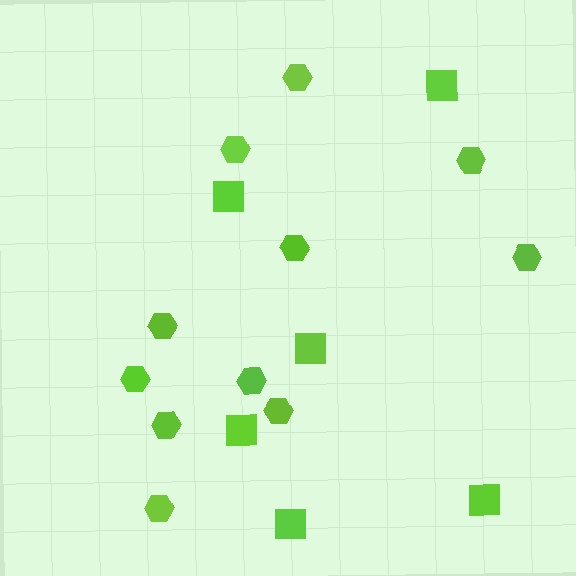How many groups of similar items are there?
There are 2 groups: one group of squares (6) and one group of hexagons (11).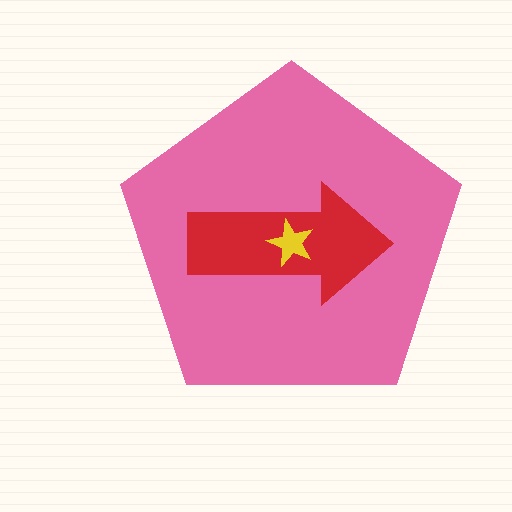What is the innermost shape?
The yellow star.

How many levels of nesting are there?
3.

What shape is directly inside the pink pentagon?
The red arrow.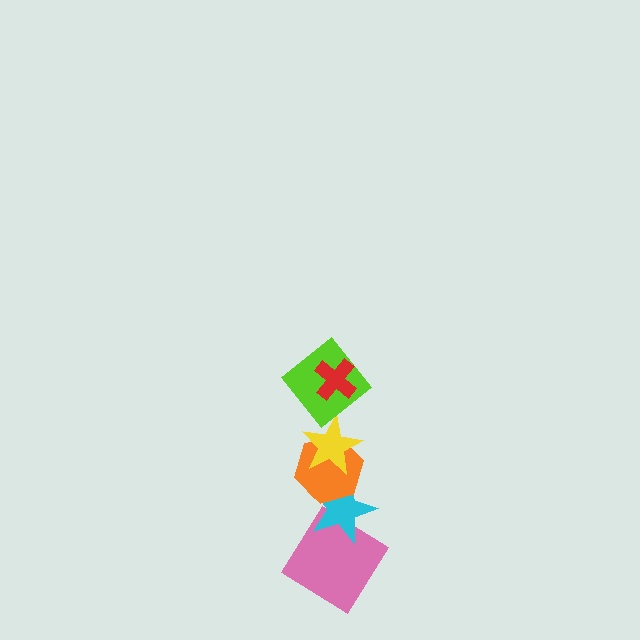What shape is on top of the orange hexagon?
The yellow star is on top of the orange hexagon.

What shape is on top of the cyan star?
The orange hexagon is on top of the cyan star.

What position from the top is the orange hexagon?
The orange hexagon is 4th from the top.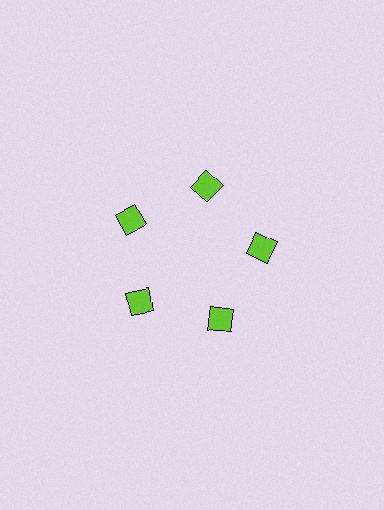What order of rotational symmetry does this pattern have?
This pattern has 5-fold rotational symmetry.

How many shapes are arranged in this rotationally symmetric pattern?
There are 5 shapes, arranged in 5 groups of 1.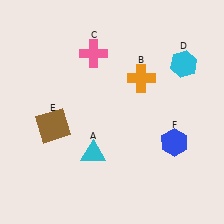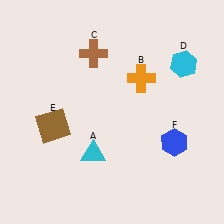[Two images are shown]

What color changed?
The cross (C) changed from pink in Image 1 to brown in Image 2.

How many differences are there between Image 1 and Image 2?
There is 1 difference between the two images.